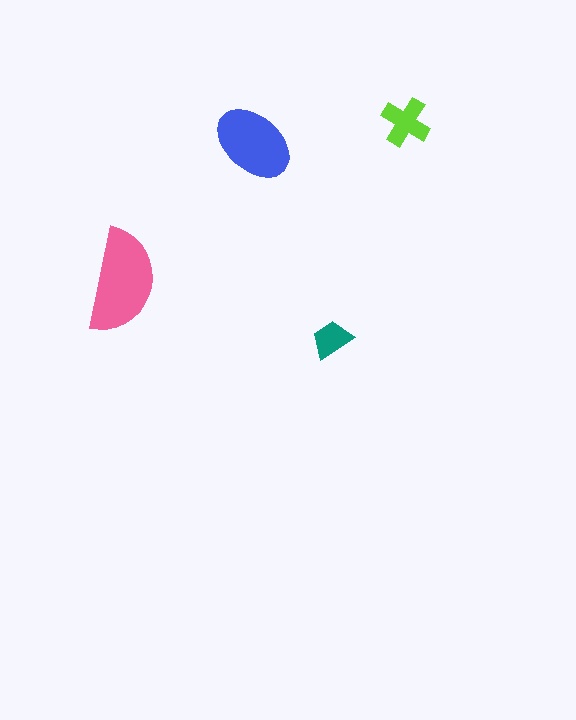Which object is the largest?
The pink semicircle.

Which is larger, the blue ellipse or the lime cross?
The blue ellipse.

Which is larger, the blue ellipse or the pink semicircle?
The pink semicircle.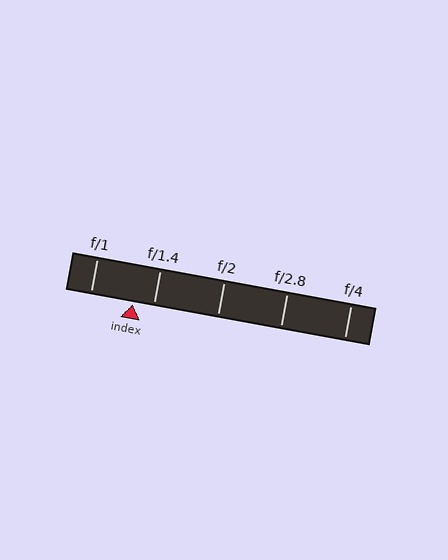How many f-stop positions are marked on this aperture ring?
There are 5 f-stop positions marked.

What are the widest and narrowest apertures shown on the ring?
The widest aperture shown is f/1 and the narrowest is f/4.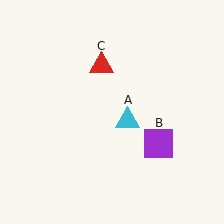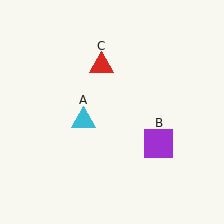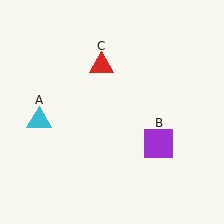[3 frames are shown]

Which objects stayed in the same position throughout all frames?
Purple square (object B) and red triangle (object C) remained stationary.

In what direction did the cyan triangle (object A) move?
The cyan triangle (object A) moved left.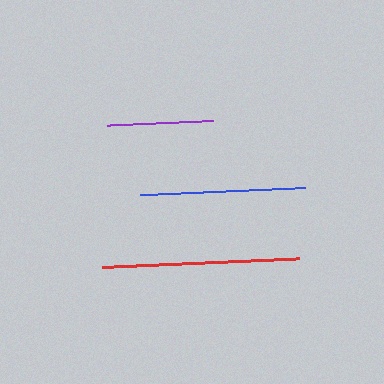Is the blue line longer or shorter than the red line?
The red line is longer than the blue line.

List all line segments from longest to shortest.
From longest to shortest: red, blue, purple.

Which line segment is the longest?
The red line is the longest at approximately 196 pixels.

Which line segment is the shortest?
The purple line is the shortest at approximately 107 pixels.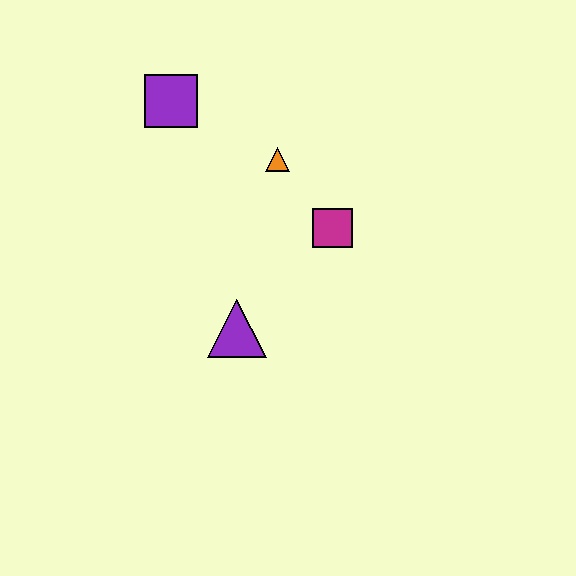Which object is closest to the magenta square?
The orange triangle is closest to the magenta square.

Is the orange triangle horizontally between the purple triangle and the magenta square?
Yes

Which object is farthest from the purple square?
The purple triangle is farthest from the purple square.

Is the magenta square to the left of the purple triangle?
No